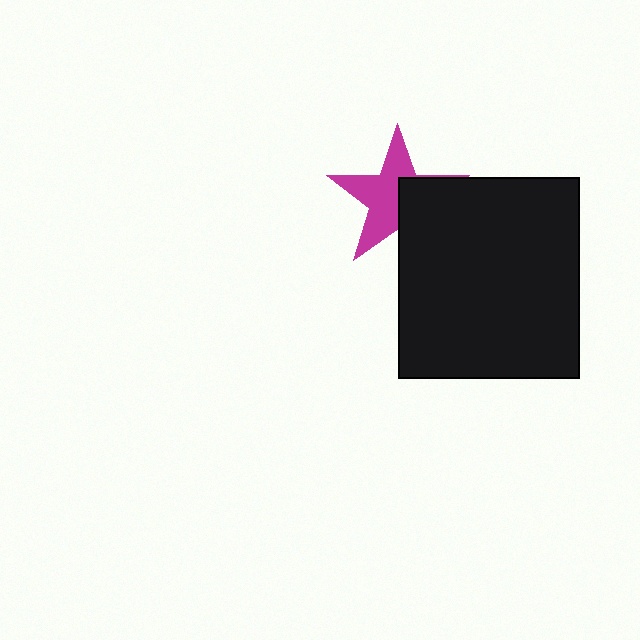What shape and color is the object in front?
The object in front is a black rectangle.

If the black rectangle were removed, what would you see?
You would see the complete magenta star.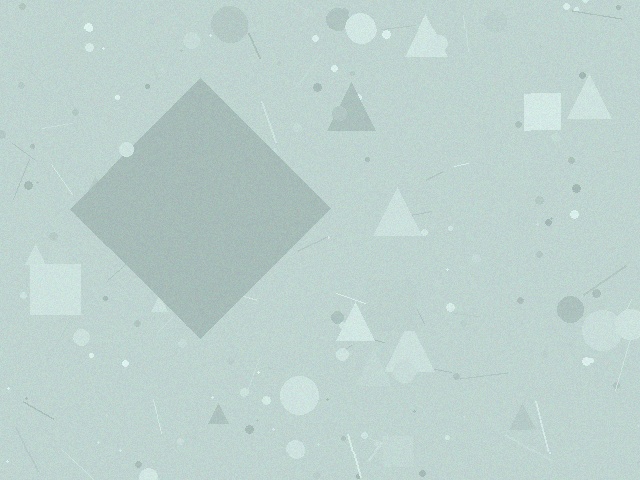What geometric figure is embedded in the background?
A diamond is embedded in the background.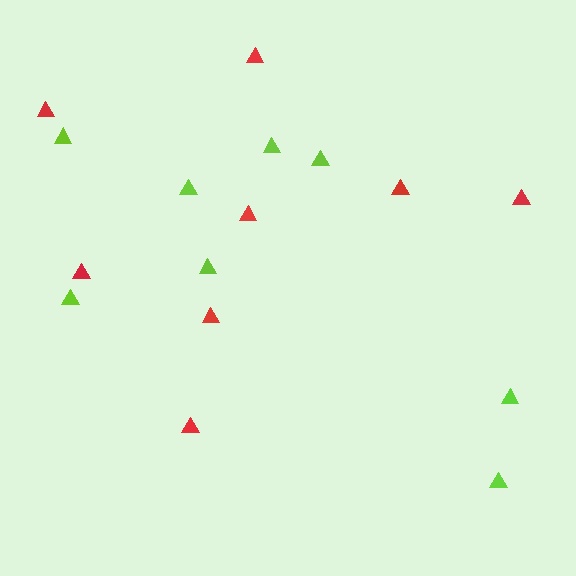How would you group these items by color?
There are 2 groups: one group of red triangles (8) and one group of lime triangles (8).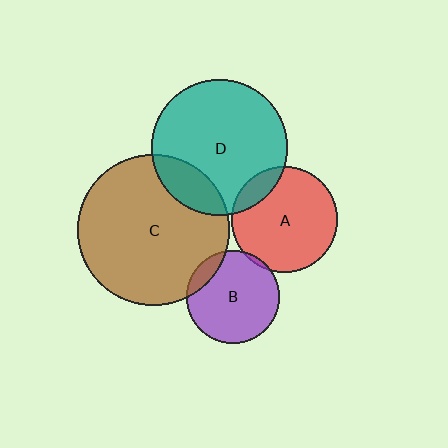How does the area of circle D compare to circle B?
Approximately 2.1 times.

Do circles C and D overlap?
Yes.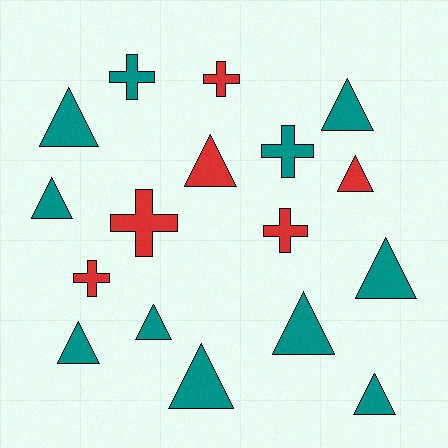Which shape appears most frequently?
Triangle, with 11 objects.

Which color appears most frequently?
Teal, with 11 objects.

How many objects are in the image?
There are 17 objects.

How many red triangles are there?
There are 2 red triangles.